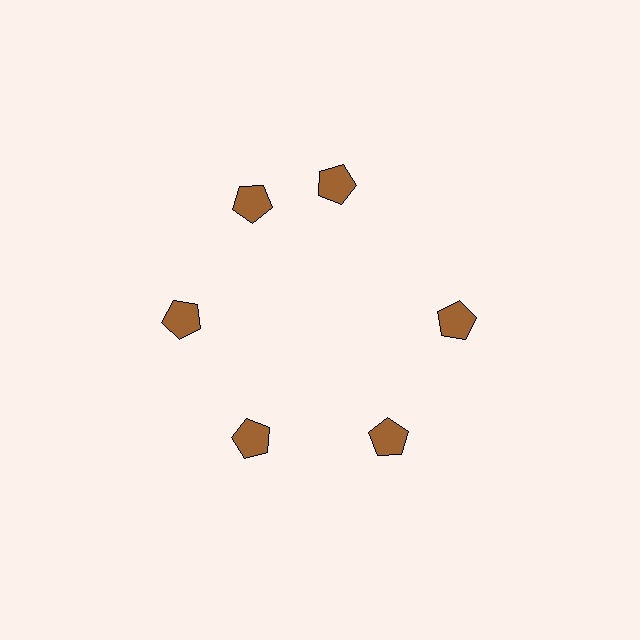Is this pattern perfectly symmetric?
No. The 6 brown pentagons are arranged in a ring, but one element near the 1 o'clock position is rotated out of alignment along the ring, breaking the 6-fold rotational symmetry.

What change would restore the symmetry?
The symmetry would be restored by rotating it back into even spacing with its neighbors so that all 6 pentagons sit at equal angles and equal distance from the center.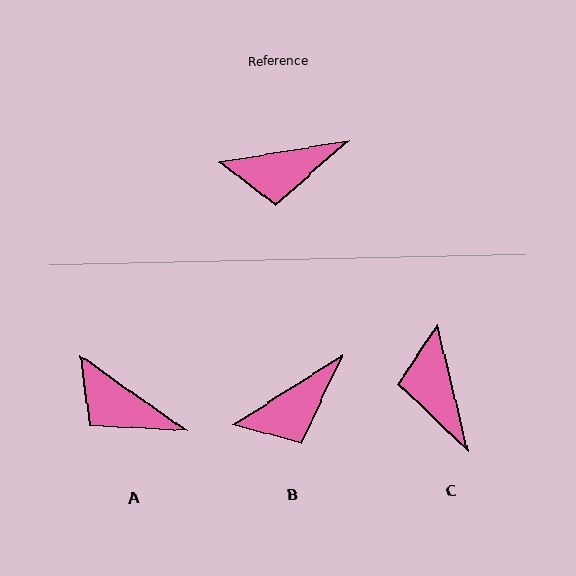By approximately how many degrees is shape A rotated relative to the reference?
Approximately 45 degrees clockwise.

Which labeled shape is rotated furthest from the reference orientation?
C, about 86 degrees away.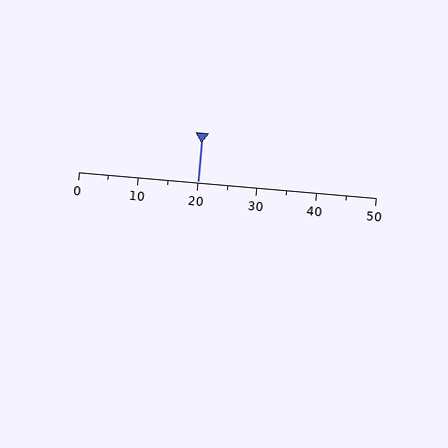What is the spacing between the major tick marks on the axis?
The major ticks are spaced 10 apart.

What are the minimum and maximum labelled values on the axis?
The axis runs from 0 to 50.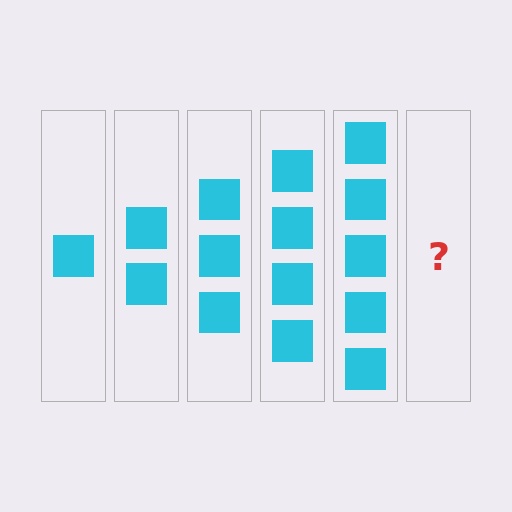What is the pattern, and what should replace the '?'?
The pattern is that each step adds one more square. The '?' should be 6 squares.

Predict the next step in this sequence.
The next step is 6 squares.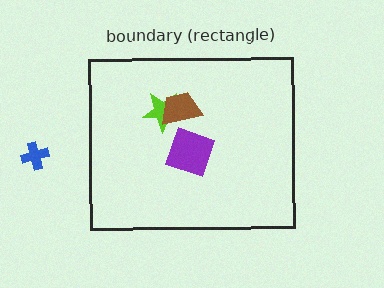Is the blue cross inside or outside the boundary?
Outside.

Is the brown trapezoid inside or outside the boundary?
Inside.